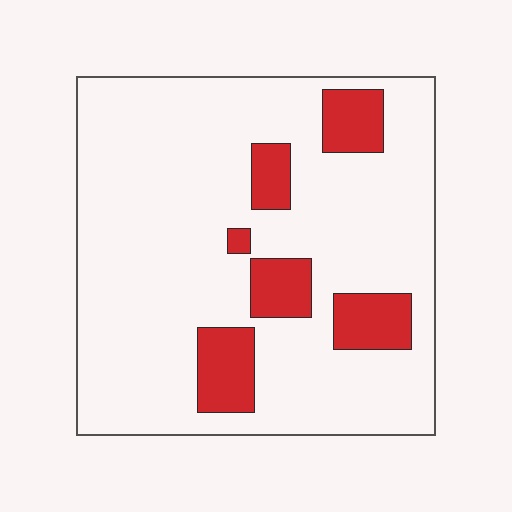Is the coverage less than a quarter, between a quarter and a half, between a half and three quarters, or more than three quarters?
Less than a quarter.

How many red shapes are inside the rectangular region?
6.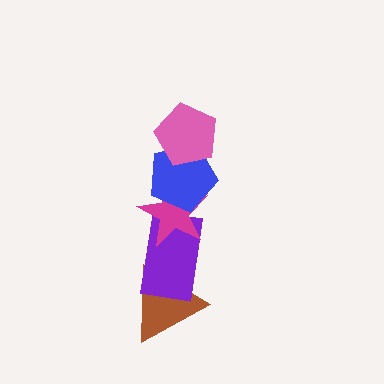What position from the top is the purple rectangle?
The purple rectangle is 4th from the top.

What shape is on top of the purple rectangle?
The magenta star is on top of the purple rectangle.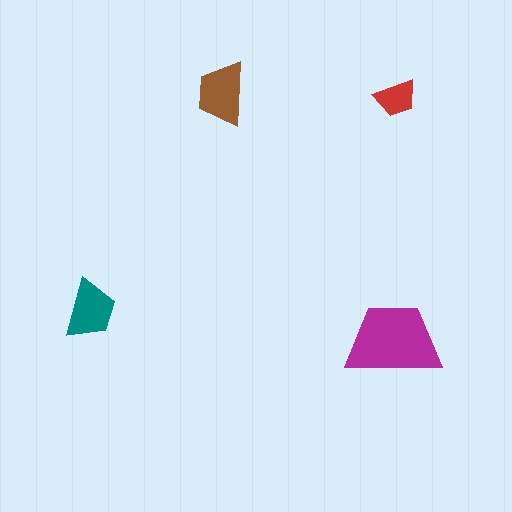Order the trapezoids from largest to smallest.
the magenta one, the brown one, the teal one, the red one.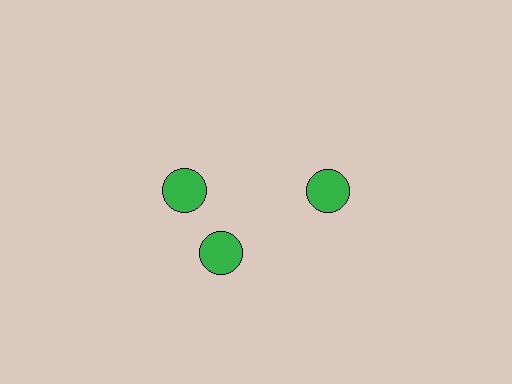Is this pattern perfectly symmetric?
No. The 3 green circles are arranged in a ring, but one element near the 11 o'clock position is rotated out of alignment along the ring, breaking the 3-fold rotational symmetry.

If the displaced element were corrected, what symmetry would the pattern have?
It would have 3-fold rotational symmetry — the pattern would map onto itself every 120 degrees.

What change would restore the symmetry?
The symmetry would be restored by rotating it back into even spacing with its neighbors so that all 3 circles sit at equal angles and equal distance from the center.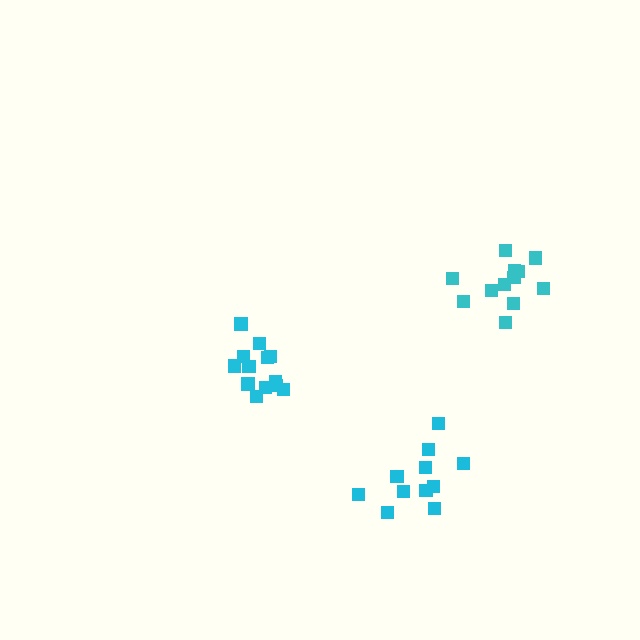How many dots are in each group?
Group 1: 13 dots, Group 2: 12 dots, Group 3: 12 dots (37 total).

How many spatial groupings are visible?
There are 3 spatial groupings.